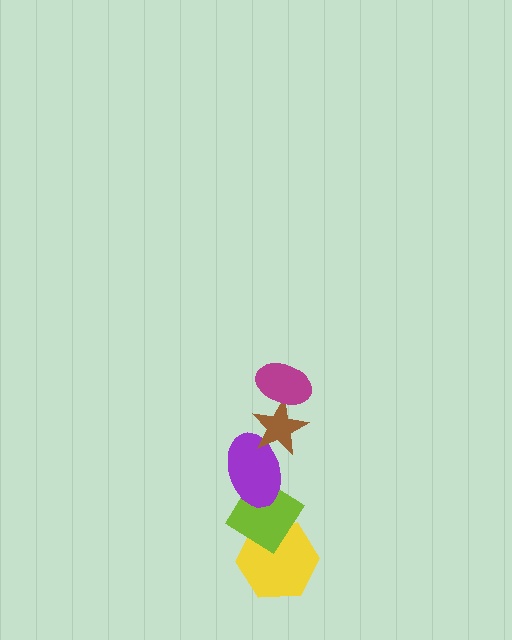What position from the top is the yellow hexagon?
The yellow hexagon is 5th from the top.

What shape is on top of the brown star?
The magenta ellipse is on top of the brown star.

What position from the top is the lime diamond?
The lime diamond is 4th from the top.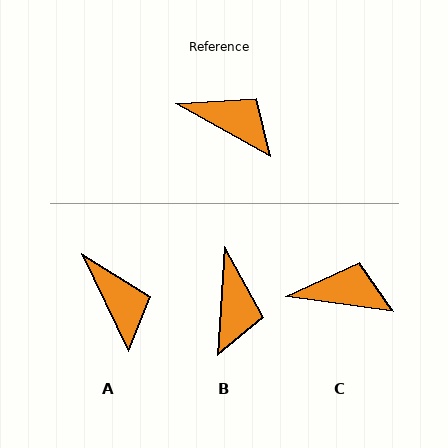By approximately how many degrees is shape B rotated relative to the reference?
Approximately 65 degrees clockwise.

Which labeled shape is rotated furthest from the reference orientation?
B, about 65 degrees away.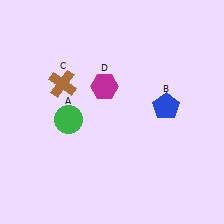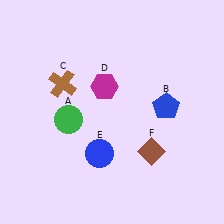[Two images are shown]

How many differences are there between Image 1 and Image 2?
There are 2 differences between the two images.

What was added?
A blue circle (E), a brown diamond (F) were added in Image 2.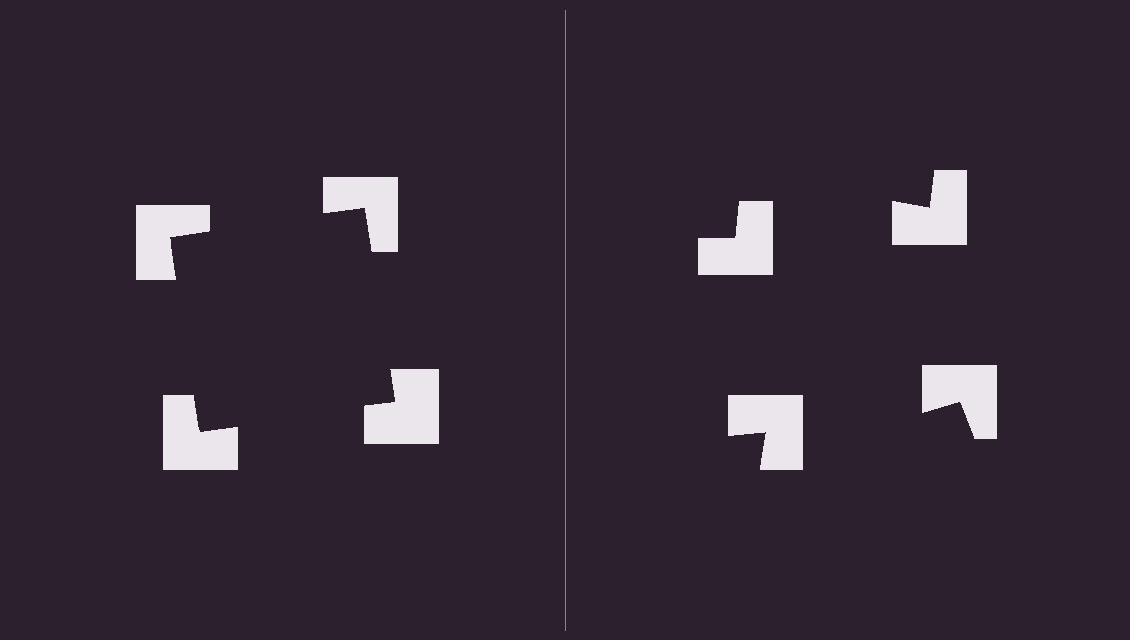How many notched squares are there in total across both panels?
8 — 4 on each side.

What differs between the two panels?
The notched squares are positioned identically on both sides; only the wedge orientations differ. On the left they align to a square; on the right they are misaligned.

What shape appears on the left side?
An illusory square.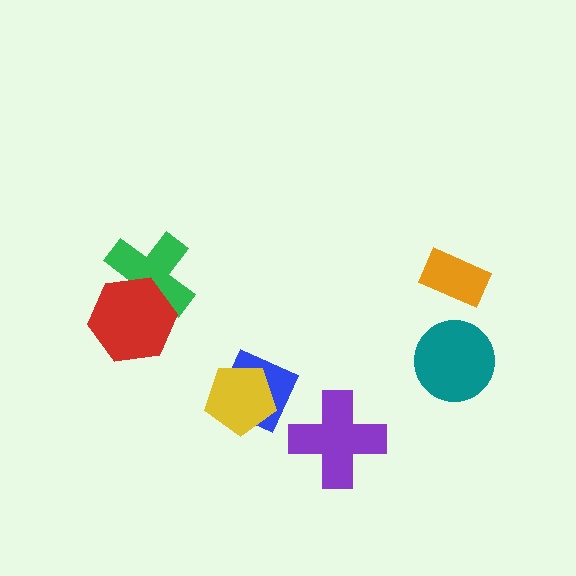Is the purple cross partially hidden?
No, no other shape covers it.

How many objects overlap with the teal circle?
0 objects overlap with the teal circle.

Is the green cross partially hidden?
Yes, it is partially covered by another shape.